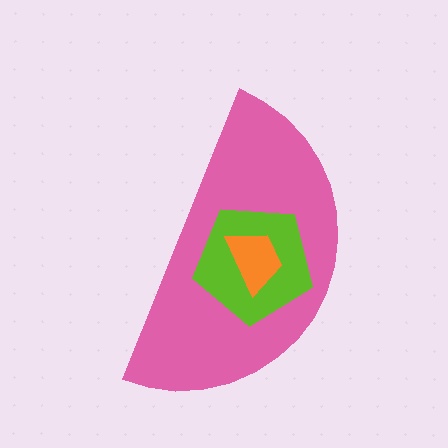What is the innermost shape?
The orange trapezoid.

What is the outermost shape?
The pink semicircle.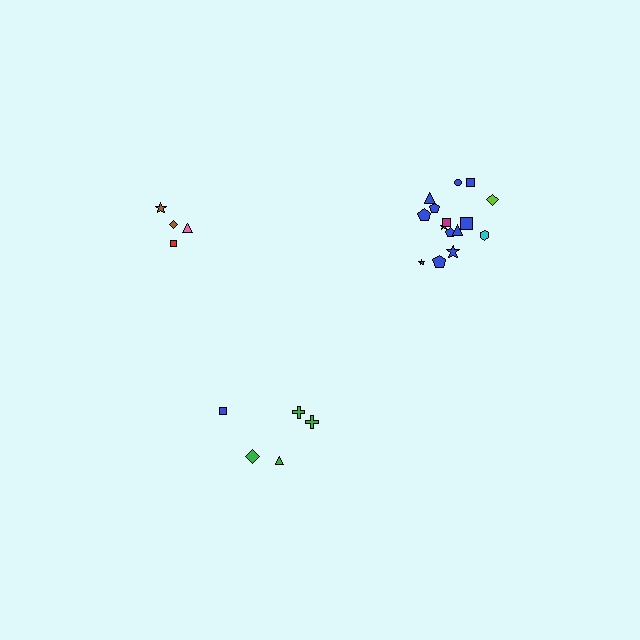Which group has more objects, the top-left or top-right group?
The top-right group.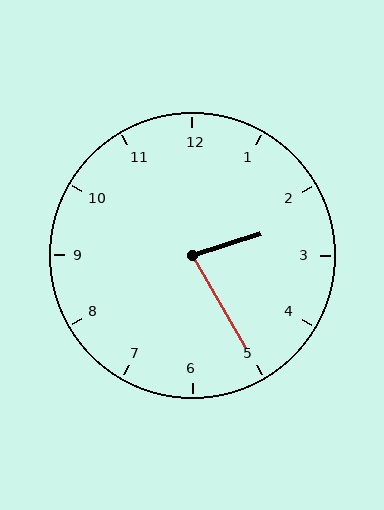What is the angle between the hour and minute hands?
Approximately 78 degrees.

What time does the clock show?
2:25.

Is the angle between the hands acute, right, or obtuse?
It is acute.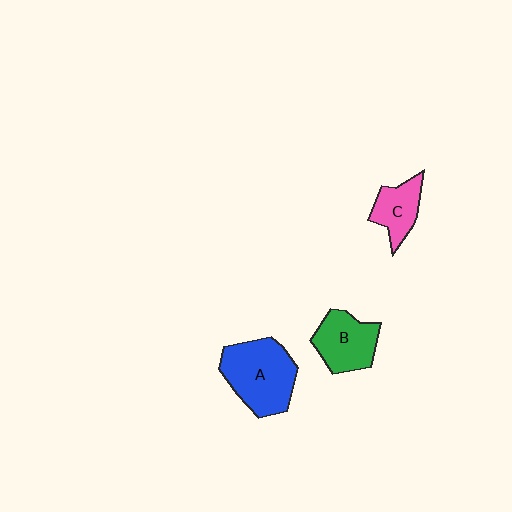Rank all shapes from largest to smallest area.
From largest to smallest: A (blue), B (green), C (pink).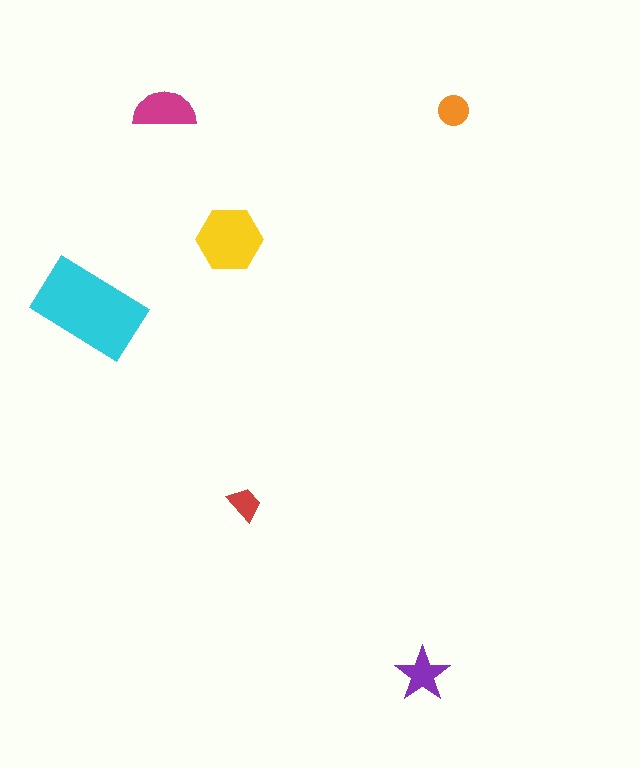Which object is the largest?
The cyan rectangle.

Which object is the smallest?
The red trapezoid.